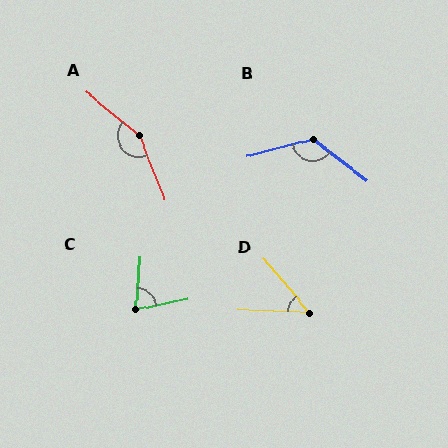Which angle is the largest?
A, at approximately 151 degrees.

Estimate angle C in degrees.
Approximately 74 degrees.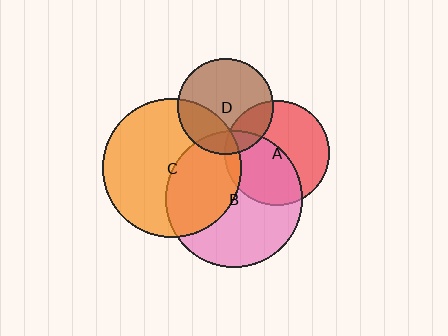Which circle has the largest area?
Circle C (orange).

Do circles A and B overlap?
Yes.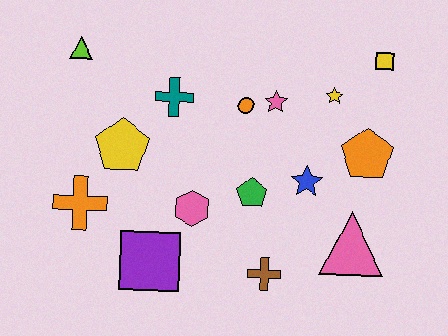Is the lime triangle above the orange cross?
Yes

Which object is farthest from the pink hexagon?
The yellow square is farthest from the pink hexagon.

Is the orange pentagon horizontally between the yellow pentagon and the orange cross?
No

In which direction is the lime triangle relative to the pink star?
The lime triangle is to the left of the pink star.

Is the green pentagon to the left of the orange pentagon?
Yes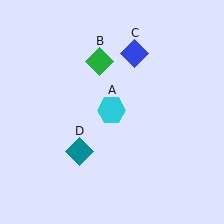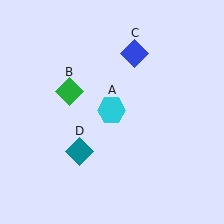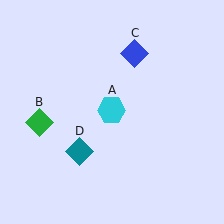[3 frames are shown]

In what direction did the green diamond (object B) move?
The green diamond (object B) moved down and to the left.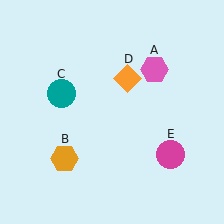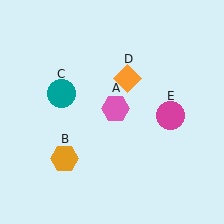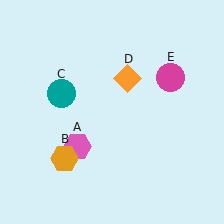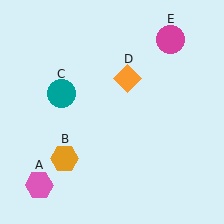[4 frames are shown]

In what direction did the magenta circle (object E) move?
The magenta circle (object E) moved up.